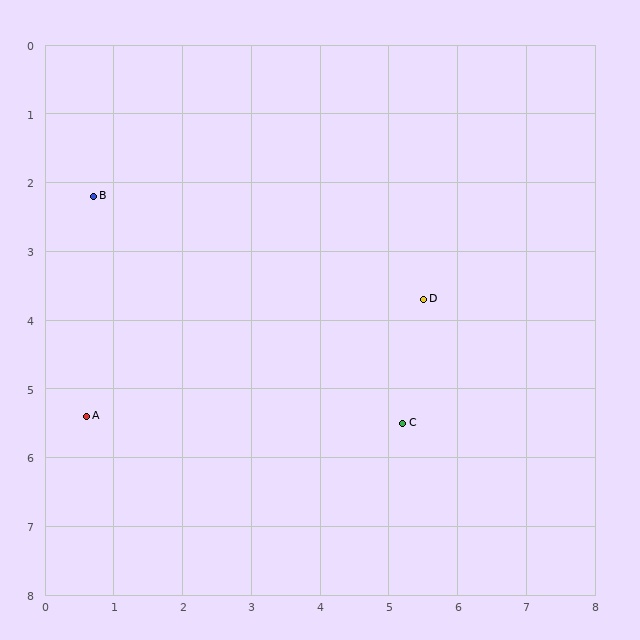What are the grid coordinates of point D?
Point D is at approximately (5.5, 3.7).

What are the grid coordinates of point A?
Point A is at approximately (0.6, 5.4).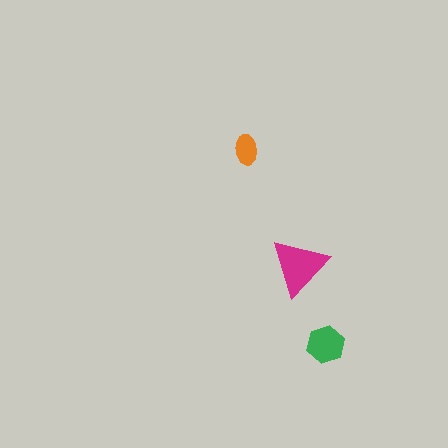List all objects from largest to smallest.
The magenta triangle, the green hexagon, the orange ellipse.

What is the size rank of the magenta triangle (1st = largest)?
1st.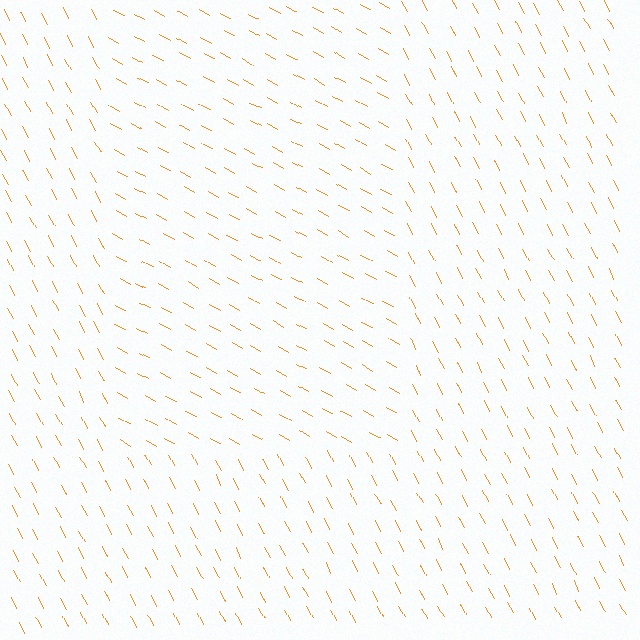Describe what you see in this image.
The image is filled with small orange line segments. A rectangle region in the image has lines oriented differently from the surrounding lines, creating a visible texture boundary.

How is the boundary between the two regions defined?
The boundary is defined purely by a change in line orientation (approximately 34 degrees difference). All lines are the same color and thickness.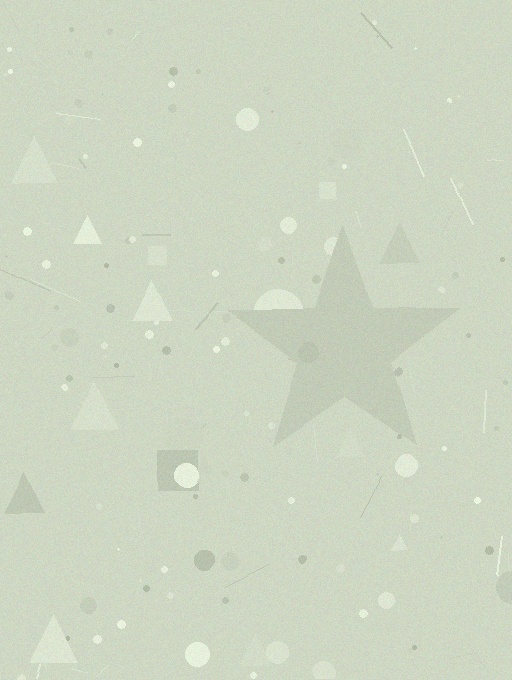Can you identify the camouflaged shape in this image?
The camouflaged shape is a star.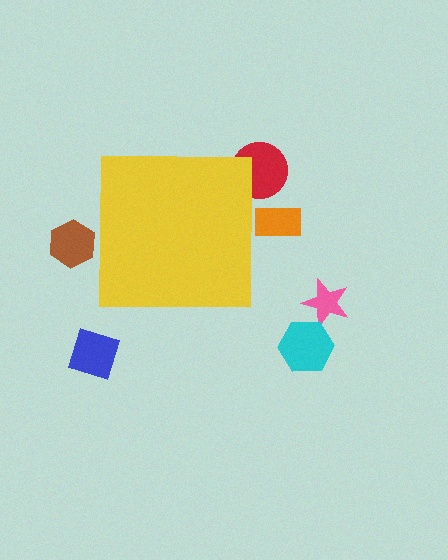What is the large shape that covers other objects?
A yellow square.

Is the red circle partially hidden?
Yes, the red circle is partially hidden behind the yellow square.